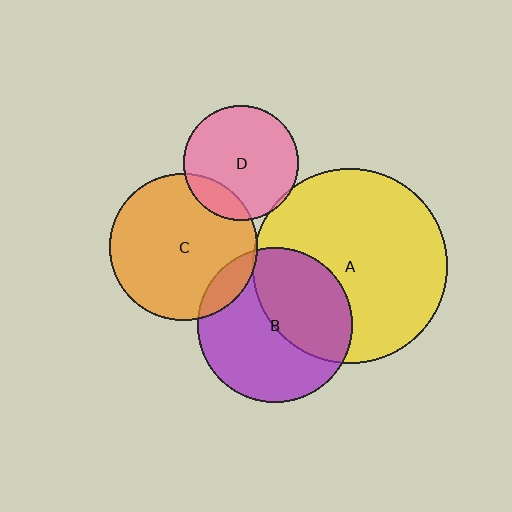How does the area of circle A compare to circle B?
Approximately 1.6 times.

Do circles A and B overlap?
Yes.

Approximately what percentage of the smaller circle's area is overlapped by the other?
Approximately 45%.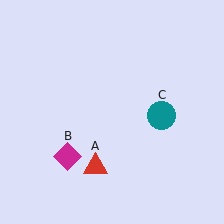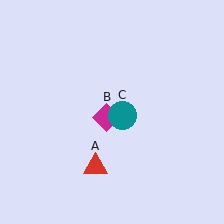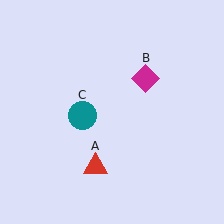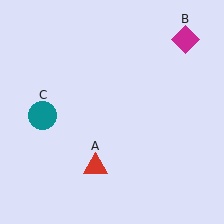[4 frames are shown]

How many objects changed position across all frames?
2 objects changed position: magenta diamond (object B), teal circle (object C).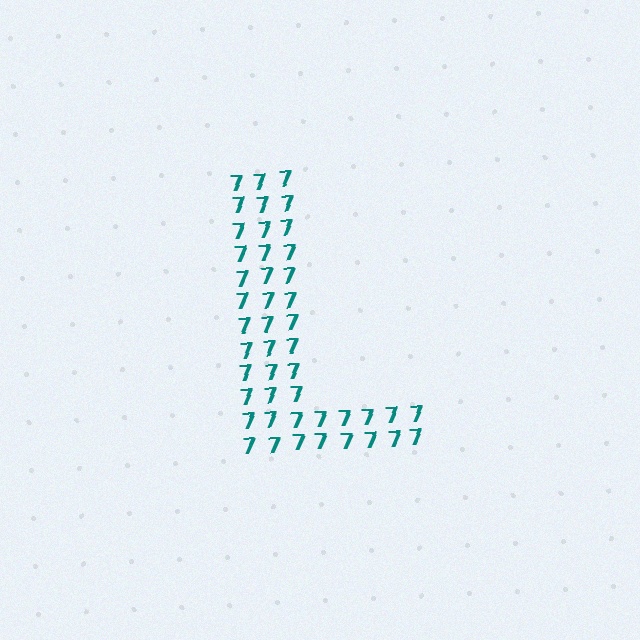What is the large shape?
The large shape is the letter L.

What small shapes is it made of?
It is made of small digit 7's.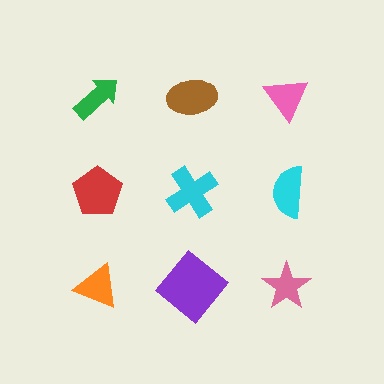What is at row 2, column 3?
A cyan semicircle.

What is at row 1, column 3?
A pink triangle.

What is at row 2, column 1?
A red pentagon.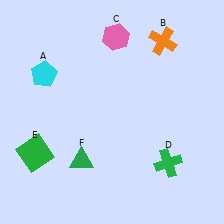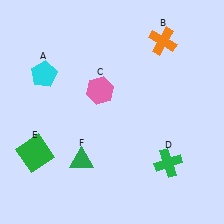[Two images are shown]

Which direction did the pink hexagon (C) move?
The pink hexagon (C) moved down.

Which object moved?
The pink hexagon (C) moved down.